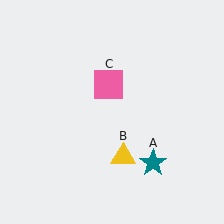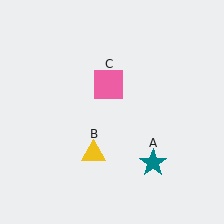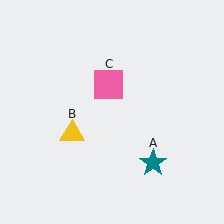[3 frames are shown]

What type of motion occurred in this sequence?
The yellow triangle (object B) rotated clockwise around the center of the scene.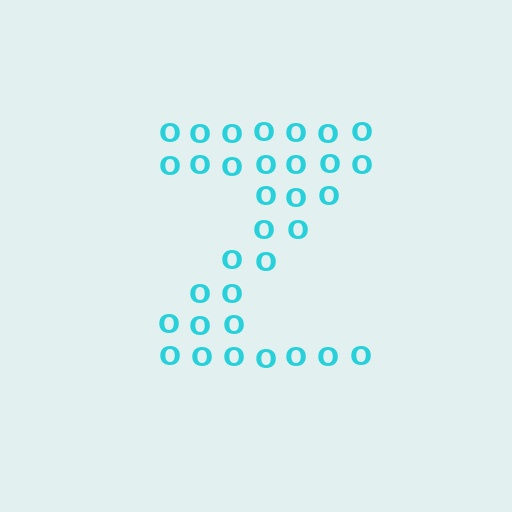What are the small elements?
The small elements are letter O's.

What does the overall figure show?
The overall figure shows the letter Z.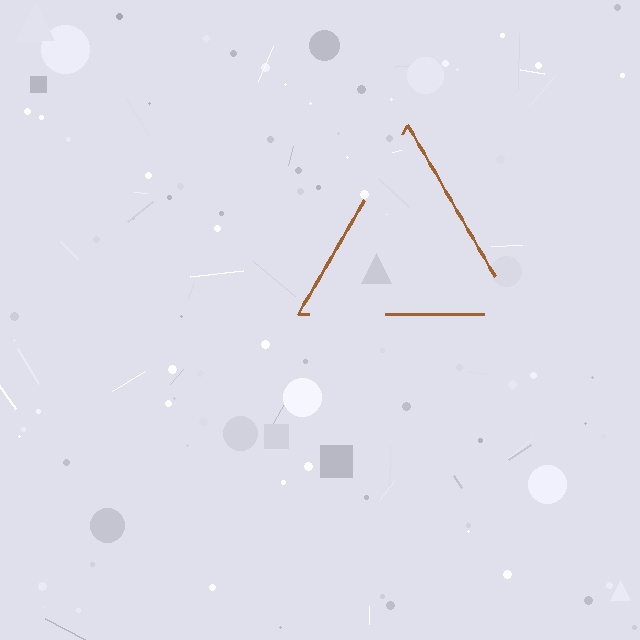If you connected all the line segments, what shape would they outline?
They would outline a triangle.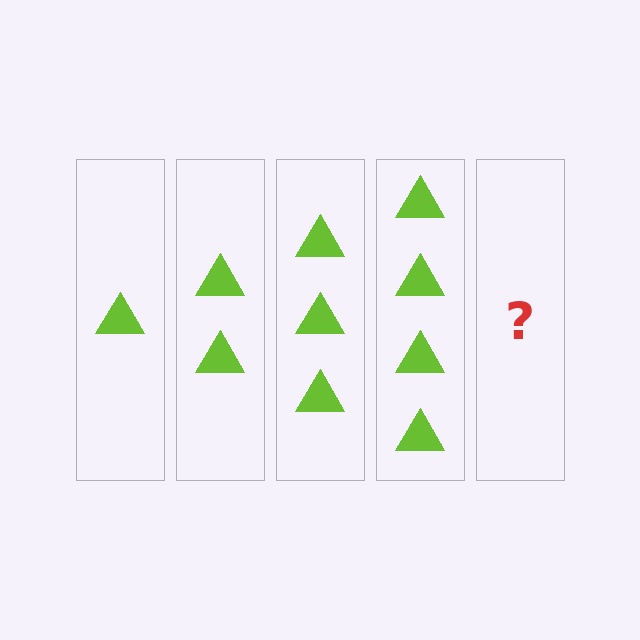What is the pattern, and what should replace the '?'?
The pattern is that each step adds one more triangle. The '?' should be 5 triangles.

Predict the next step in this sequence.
The next step is 5 triangles.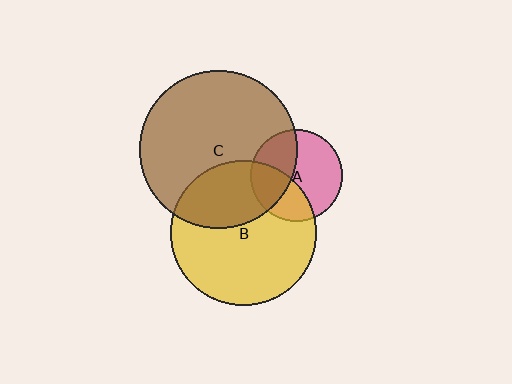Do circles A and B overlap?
Yes.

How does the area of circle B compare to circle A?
Approximately 2.5 times.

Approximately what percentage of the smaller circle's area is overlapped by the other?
Approximately 35%.